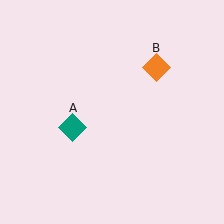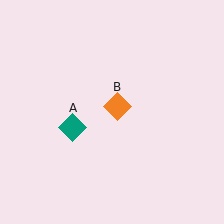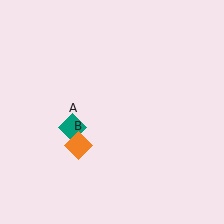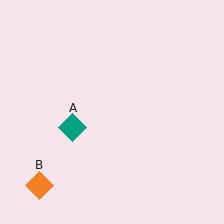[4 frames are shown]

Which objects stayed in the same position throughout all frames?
Teal diamond (object A) remained stationary.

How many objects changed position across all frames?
1 object changed position: orange diamond (object B).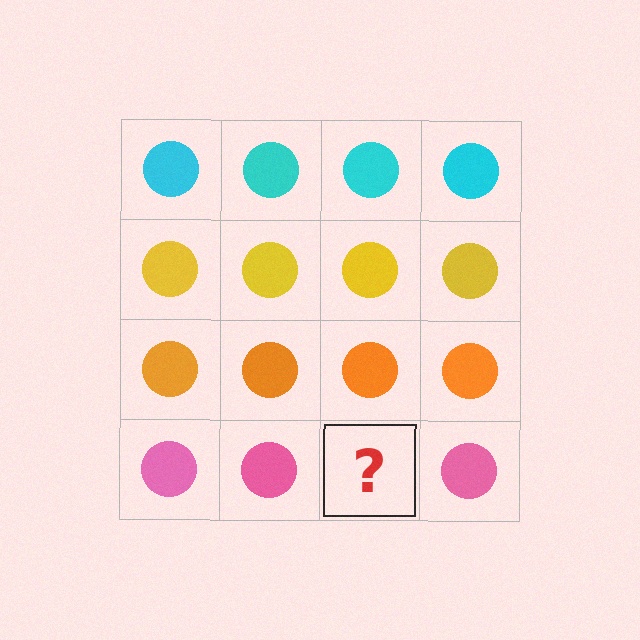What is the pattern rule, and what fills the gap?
The rule is that each row has a consistent color. The gap should be filled with a pink circle.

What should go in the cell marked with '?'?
The missing cell should contain a pink circle.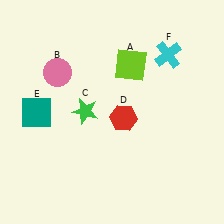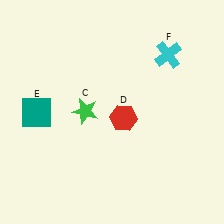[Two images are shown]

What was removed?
The pink circle (B), the lime square (A) were removed in Image 2.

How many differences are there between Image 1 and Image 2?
There are 2 differences between the two images.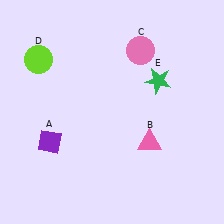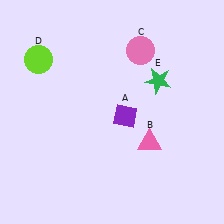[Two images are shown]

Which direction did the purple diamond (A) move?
The purple diamond (A) moved right.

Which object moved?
The purple diamond (A) moved right.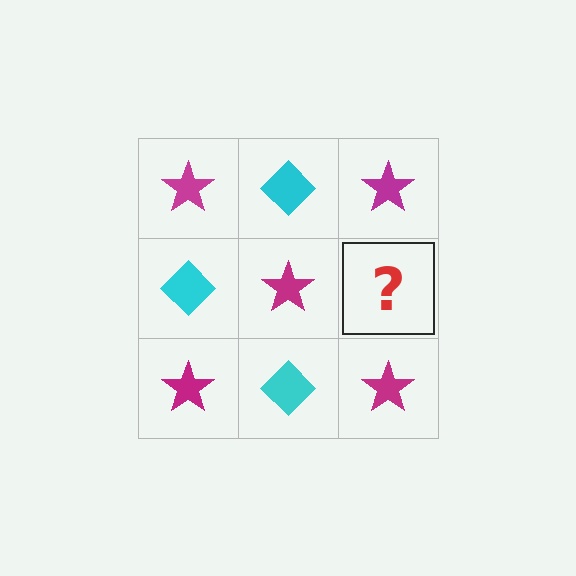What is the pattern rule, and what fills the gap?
The rule is that it alternates magenta star and cyan diamond in a checkerboard pattern. The gap should be filled with a cyan diamond.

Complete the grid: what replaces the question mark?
The question mark should be replaced with a cyan diamond.